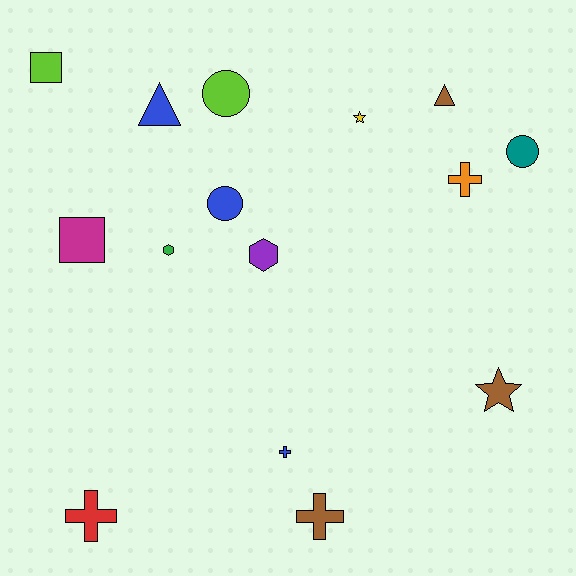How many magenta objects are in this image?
There is 1 magenta object.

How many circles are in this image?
There are 3 circles.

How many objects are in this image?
There are 15 objects.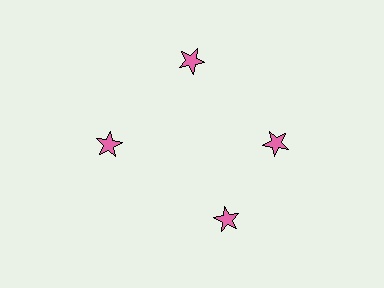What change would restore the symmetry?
The symmetry would be restored by rotating it back into even spacing with its neighbors so that all 4 stars sit at equal angles and equal distance from the center.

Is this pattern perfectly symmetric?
No. The 4 pink stars are arranged in a ring, but one element near the 6 o'clock position is rotated out of alignment along the ring, breaking the 4-fold rotational symmetry.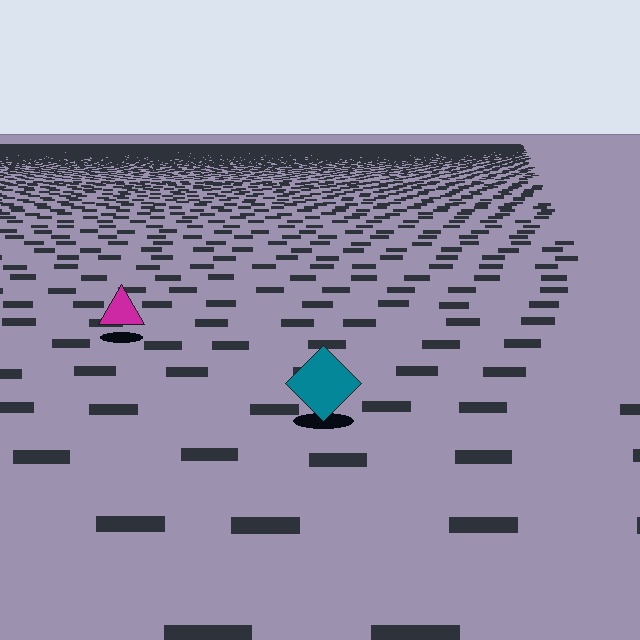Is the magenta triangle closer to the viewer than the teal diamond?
No. The teal diamond is closer — you can tell from the texture gradient: the ground texture is coarser near it.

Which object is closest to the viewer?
The teal diamond is closest. The texture marks near it are larger and more spread out.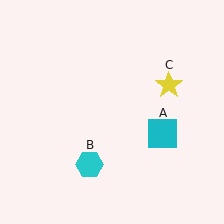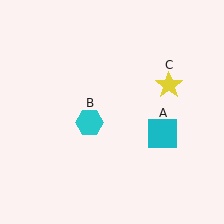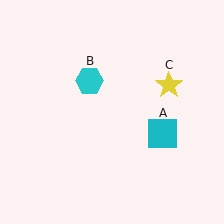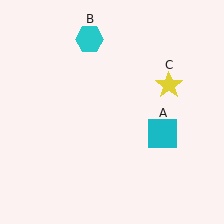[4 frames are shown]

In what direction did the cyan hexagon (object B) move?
The cyan hexagon (object B) moved up.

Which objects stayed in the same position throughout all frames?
Cyan square (object A) and yellow star (object C) remained stationary.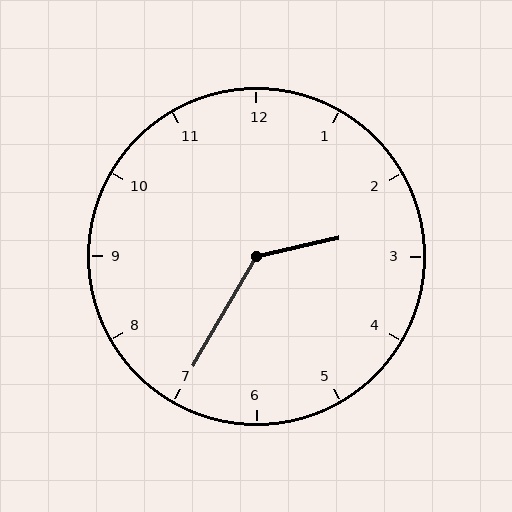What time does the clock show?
2:35.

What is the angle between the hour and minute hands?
Approximately 132 degrees.